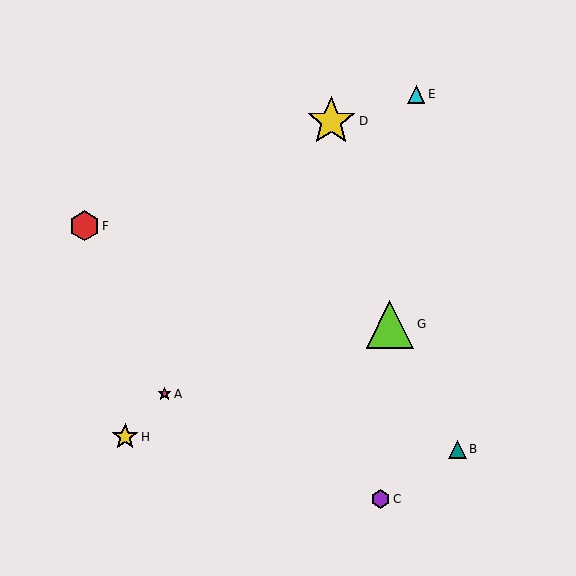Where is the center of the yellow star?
The center of the yellow star is at (331, 121).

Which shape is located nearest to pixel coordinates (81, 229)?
The red hexagon (labeled F) at (84, 226) is nearest to that location.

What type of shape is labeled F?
Shape F is a red hexagon.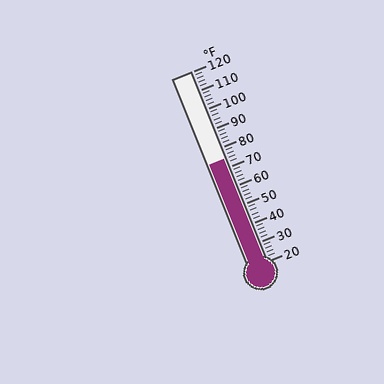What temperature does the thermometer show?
The thermometer shows approximately 74°F.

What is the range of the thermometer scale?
The thermometer scale ranges from 20°F to 120°F.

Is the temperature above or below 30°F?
The temperature is above 30°F.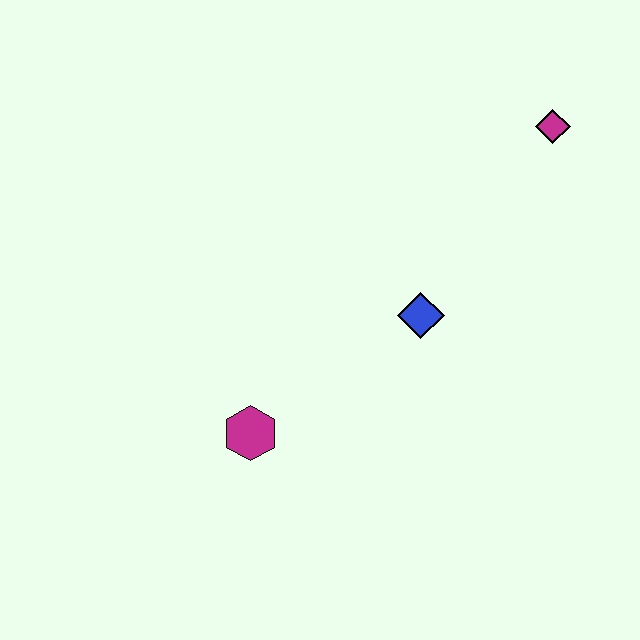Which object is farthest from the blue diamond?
The magenta diamond is farthest from the blue diamond.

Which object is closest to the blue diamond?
The magenta hexagon is closest to the blue diamond.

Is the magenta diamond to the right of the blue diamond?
Yes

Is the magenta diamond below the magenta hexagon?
No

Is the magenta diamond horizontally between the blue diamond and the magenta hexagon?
No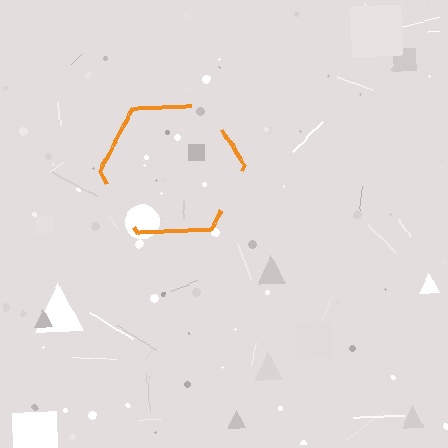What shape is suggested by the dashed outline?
The dashed outline suggests a hexagon.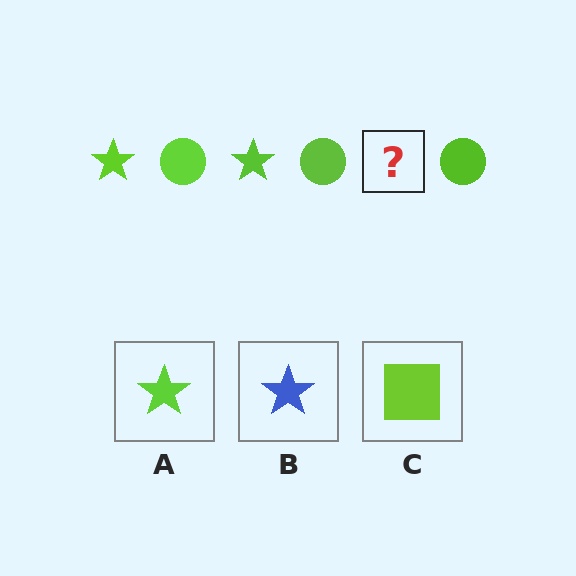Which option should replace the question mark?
Option A.